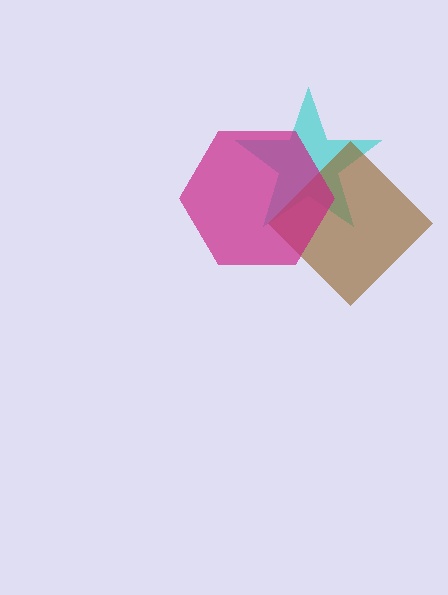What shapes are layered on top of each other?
The layered shapes are: a cyan star, a brown diamond, a magenta hexagon.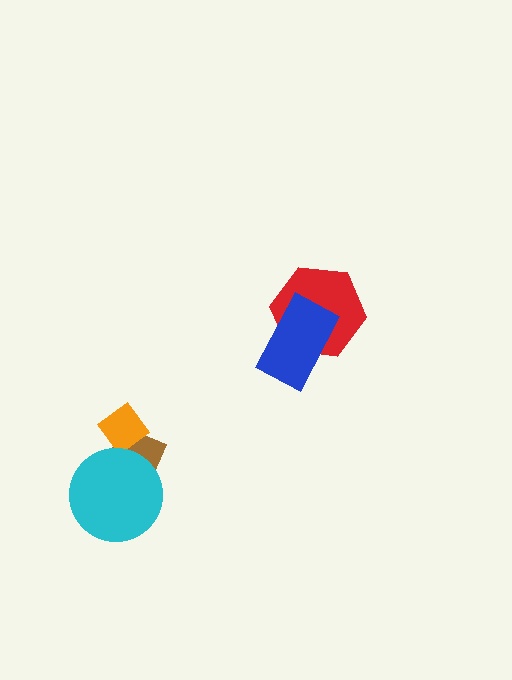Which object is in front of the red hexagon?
The blue rectangle is in front of the red hexagon.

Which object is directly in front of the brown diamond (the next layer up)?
The orange diamond is directly in front of the brown diamond.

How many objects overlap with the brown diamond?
2 objects overlap with the brown diamond.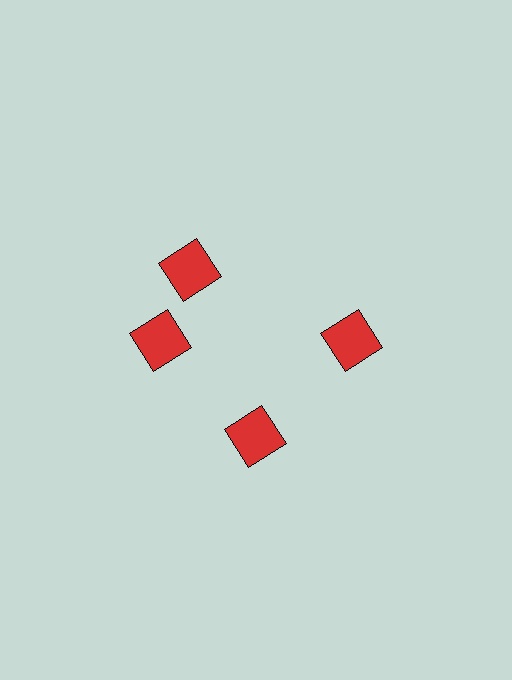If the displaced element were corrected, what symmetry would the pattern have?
It would have 4-fold rotational symmetry — the pattern would map onto itself every 90 degrees.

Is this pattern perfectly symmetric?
No. The 4 red squares are arranged in a ring, but one element near the 12 o'clock position is rotated out of alignment along the ring, breaking the 4-fold rotational symmetry.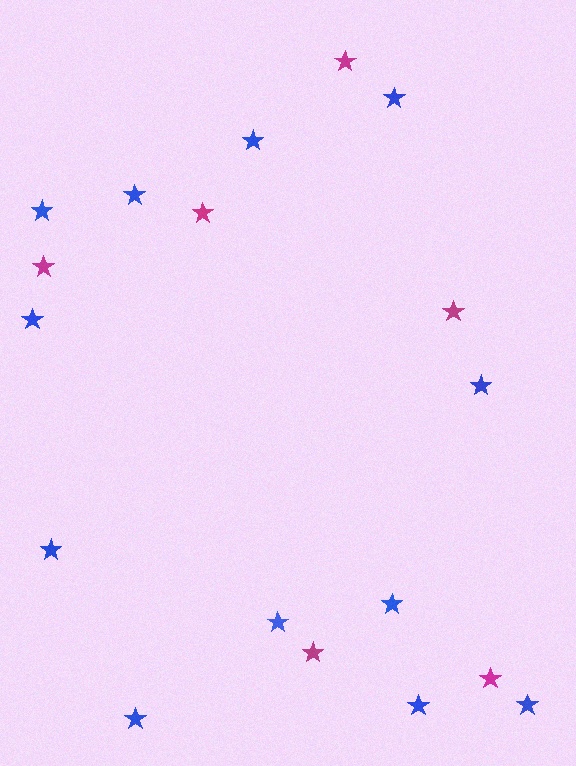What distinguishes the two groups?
There are 2 groups: one group of blue stars (12) and one group of magenta stars (6).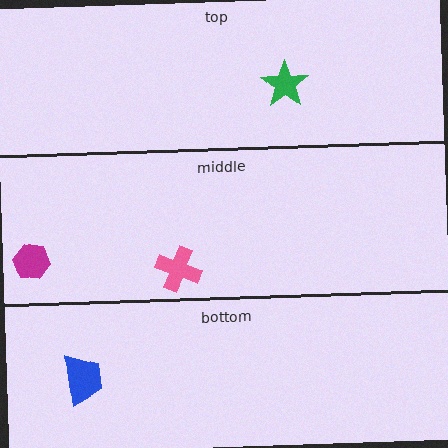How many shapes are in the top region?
1.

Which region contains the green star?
The top region.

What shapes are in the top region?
The green star.